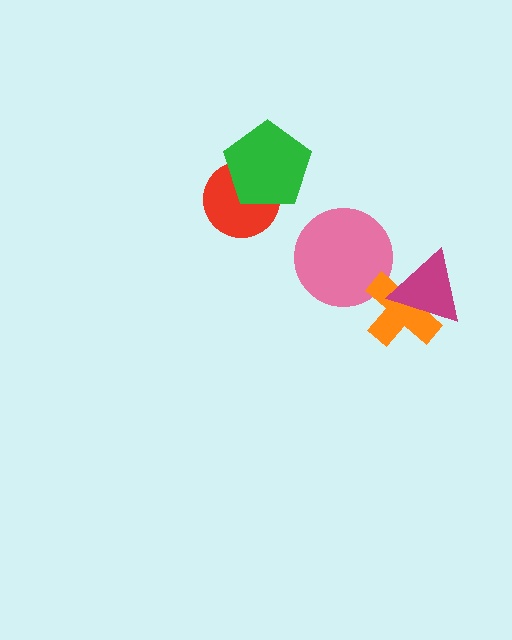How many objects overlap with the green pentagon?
1 object overlaps with the green pentagon.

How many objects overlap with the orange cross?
2 objects overlap with the orange cross.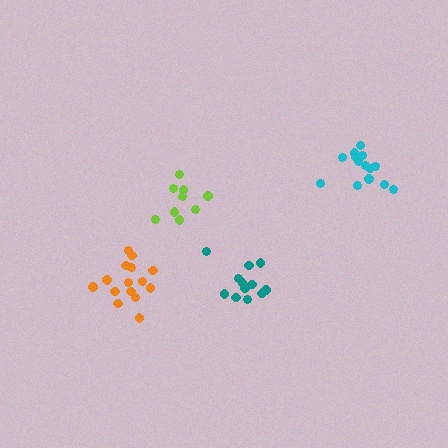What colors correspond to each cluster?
The clusters are colored: cyan, lime, teal, orange.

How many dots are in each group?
Group 1: 14 dots, Group 2: 9 dots, Group 3: 12 dots, Group 4: 15 dots (50 total).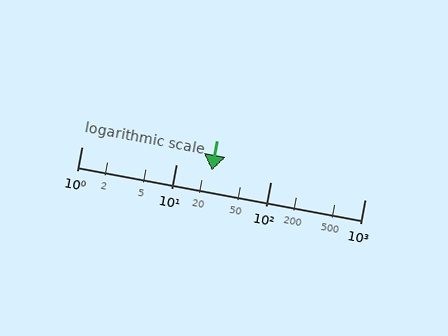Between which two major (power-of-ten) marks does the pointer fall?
The pointer is between 10 and 100.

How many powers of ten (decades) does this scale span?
The scale spans 3 decades, from 1 to 1000.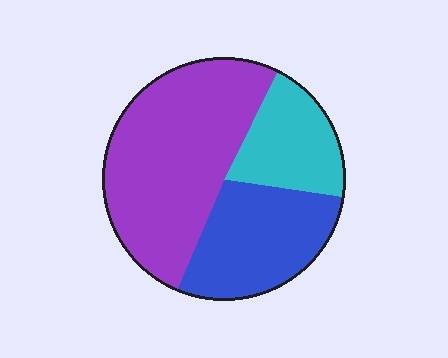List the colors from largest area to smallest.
From largest to smallest: purple, blue, cyan.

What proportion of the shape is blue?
Blue takes up about one quarter (1/4) of the shape.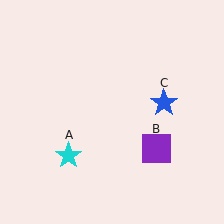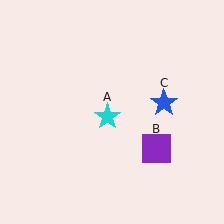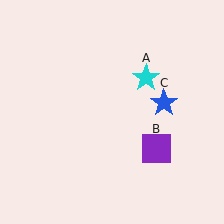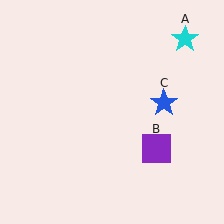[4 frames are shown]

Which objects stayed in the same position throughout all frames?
Purple square (object B) and blue star (object C) remained stationary.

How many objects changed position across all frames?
1 object changed position: cyan star (object A).